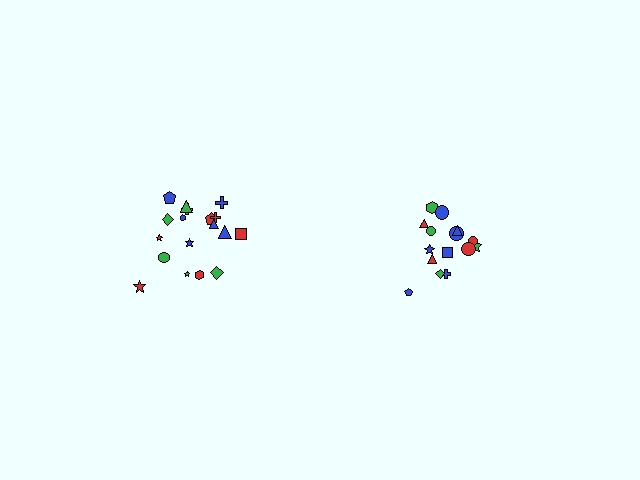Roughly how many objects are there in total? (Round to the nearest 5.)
Roughly 35 objects in total.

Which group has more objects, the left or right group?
The left group.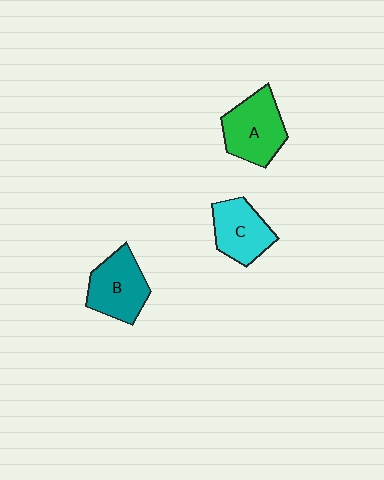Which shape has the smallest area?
Shape C (cyan).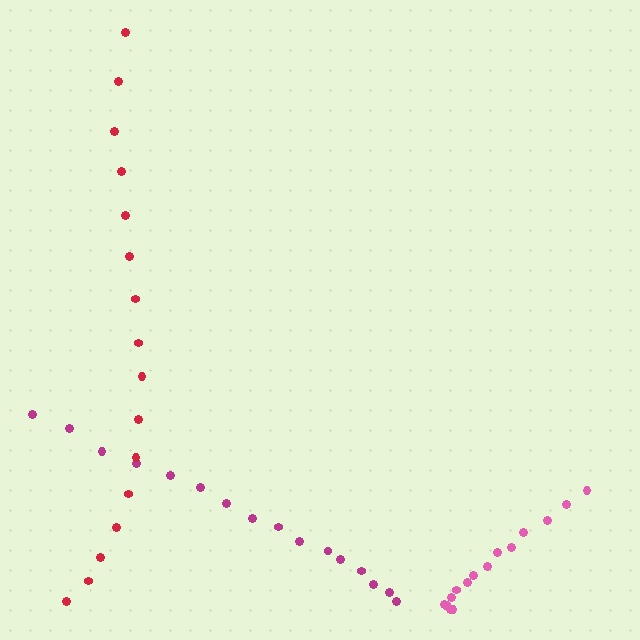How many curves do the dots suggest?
There are 3 distinct paths.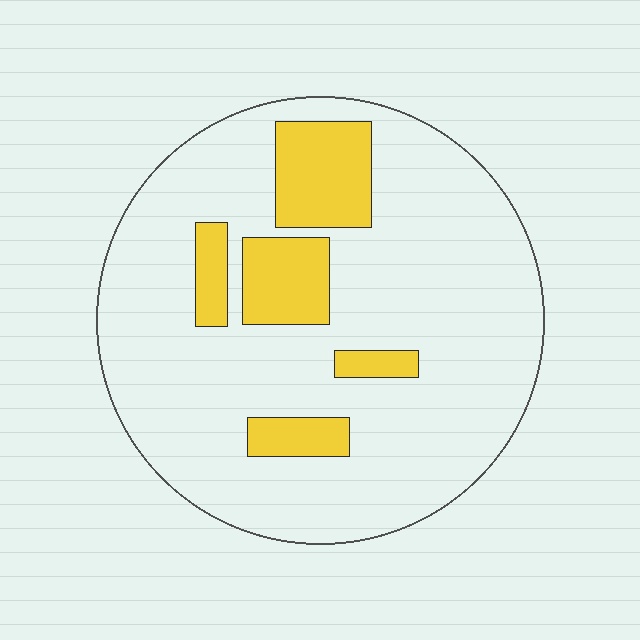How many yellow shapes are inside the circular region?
5.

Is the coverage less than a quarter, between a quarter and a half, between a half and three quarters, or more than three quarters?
Less than a quarter.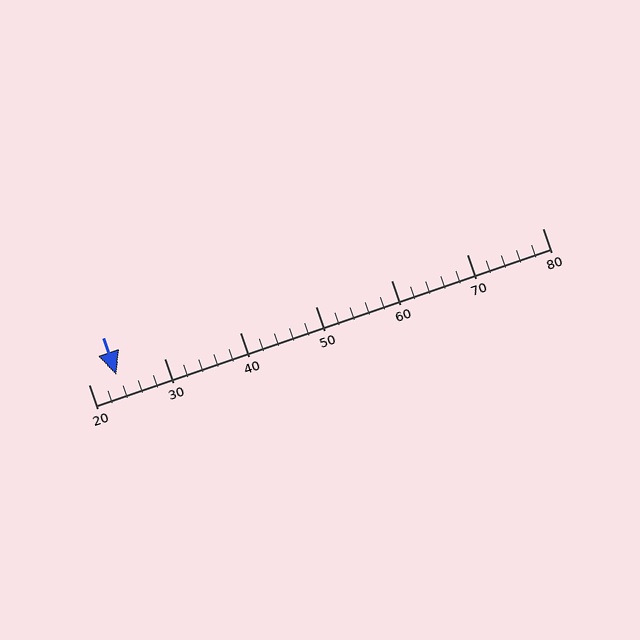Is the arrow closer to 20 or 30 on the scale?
The arrow is closer to 20.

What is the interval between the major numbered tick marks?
The major tick marks are spaced 10 units apart.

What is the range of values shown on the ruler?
The ruler shows values from 20 to 80.